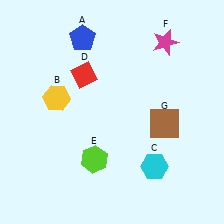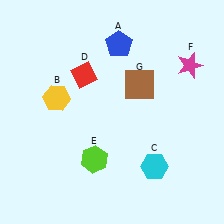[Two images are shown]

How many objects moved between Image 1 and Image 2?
3 objects moved between the two images.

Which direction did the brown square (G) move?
The brown square (G) moved up.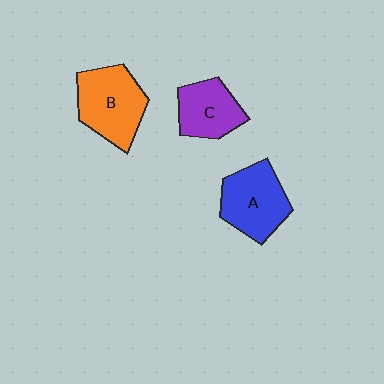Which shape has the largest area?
Shape B (orange).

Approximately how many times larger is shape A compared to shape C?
Approximately 1.3 times.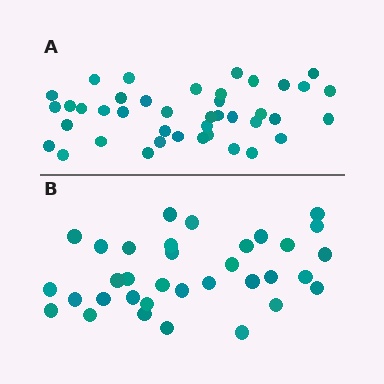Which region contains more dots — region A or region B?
Region A (the top region) has more dots.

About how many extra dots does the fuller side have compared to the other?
Region A has roughly 8 or so more dots than region B.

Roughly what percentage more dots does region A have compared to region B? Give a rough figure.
About 20% more.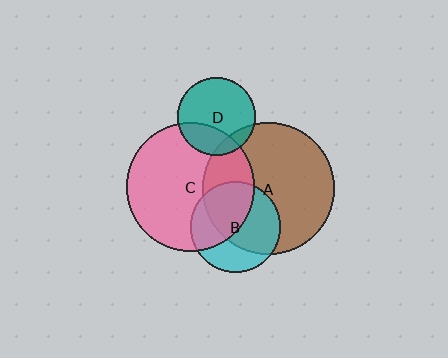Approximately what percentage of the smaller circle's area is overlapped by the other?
Approximately 30%.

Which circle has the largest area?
Circle A (brown).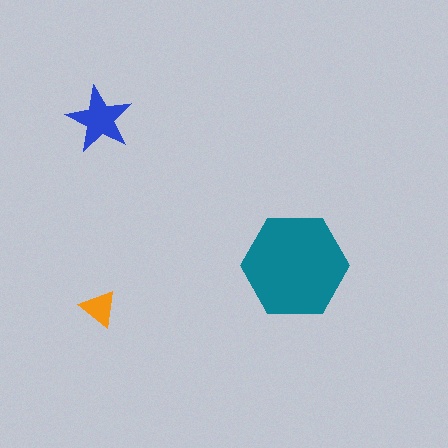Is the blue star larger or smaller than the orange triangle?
Larger.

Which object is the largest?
The teal hexagon.